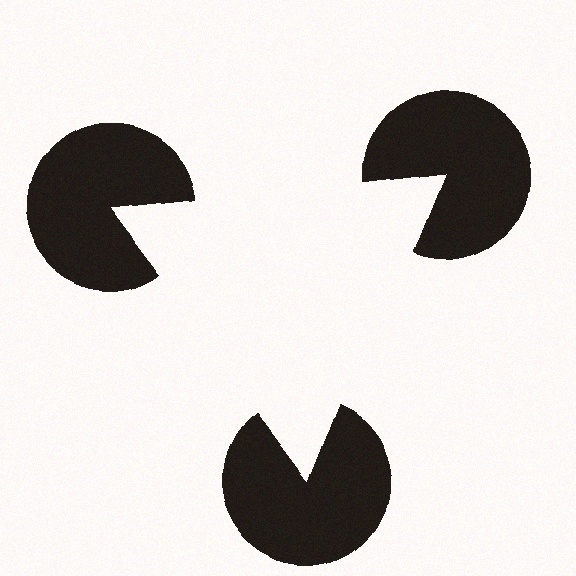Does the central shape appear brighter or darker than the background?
It typically appears slightly brighter than the background, even though no actual brightness change is drawn.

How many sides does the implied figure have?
3 sides.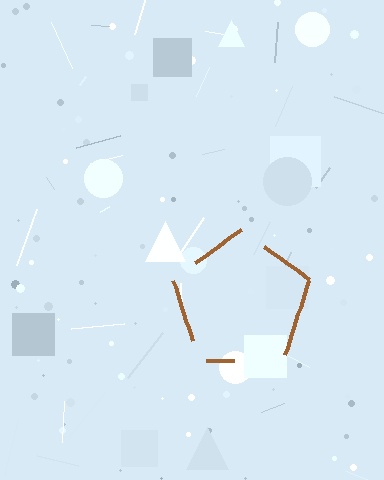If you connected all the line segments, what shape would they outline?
They would outline a pentagon.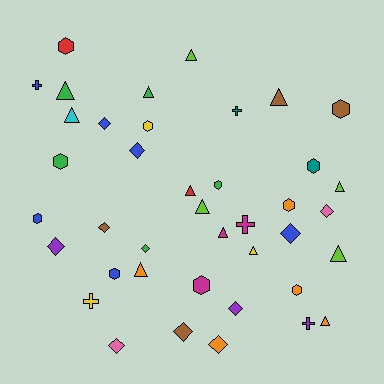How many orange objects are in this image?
There are 5 orange objects.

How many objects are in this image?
There are 40 objects.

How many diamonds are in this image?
There are 11 diamonds.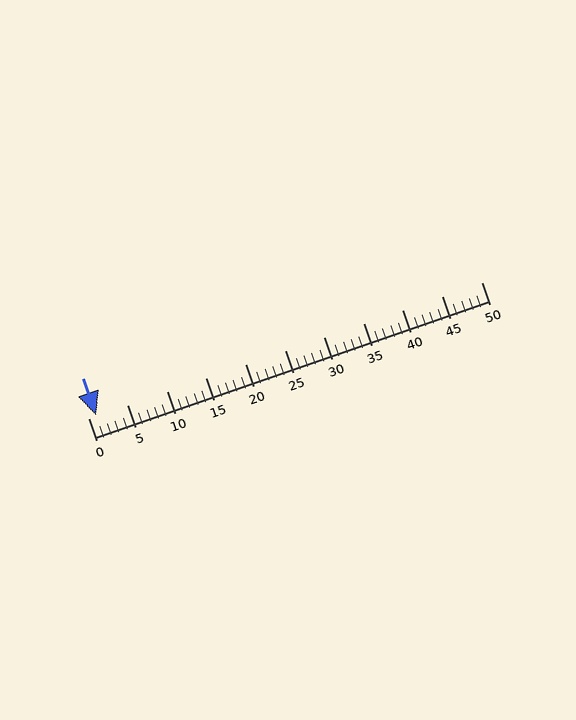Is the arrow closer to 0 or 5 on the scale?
The arrow is closer to 0.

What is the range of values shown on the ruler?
The ruler shows values from 0 to 50.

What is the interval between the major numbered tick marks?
The major tick marks are spaced 5 units apart.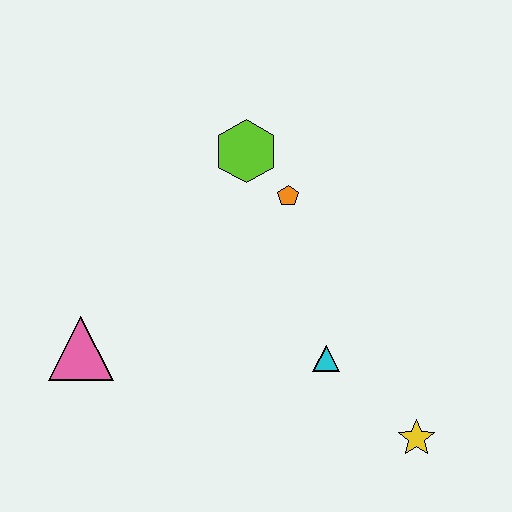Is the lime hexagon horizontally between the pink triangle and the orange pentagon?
Yes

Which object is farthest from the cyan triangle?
The pink triangle is farthest from the cyan triangle.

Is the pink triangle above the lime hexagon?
No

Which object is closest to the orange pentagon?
The lime hexagon is closest to the orange pentagon.